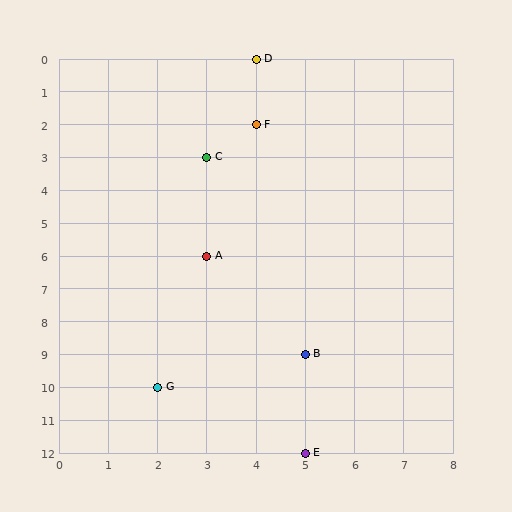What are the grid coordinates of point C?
Point C is at grid coordinates (3, 3).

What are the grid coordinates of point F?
Point F is at grid coordinates (4, 2).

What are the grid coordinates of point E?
Point E is at grid coordinates (5, 12).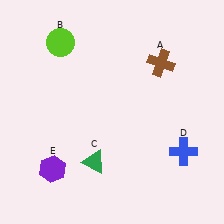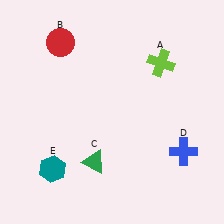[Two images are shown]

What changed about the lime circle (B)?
In Image 1, B is lime. In Image 2, it changed to red.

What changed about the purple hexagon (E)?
In Image 1, E is purple. In Image 2, it changed to teal.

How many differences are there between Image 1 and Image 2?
There are 3 differences between the two images.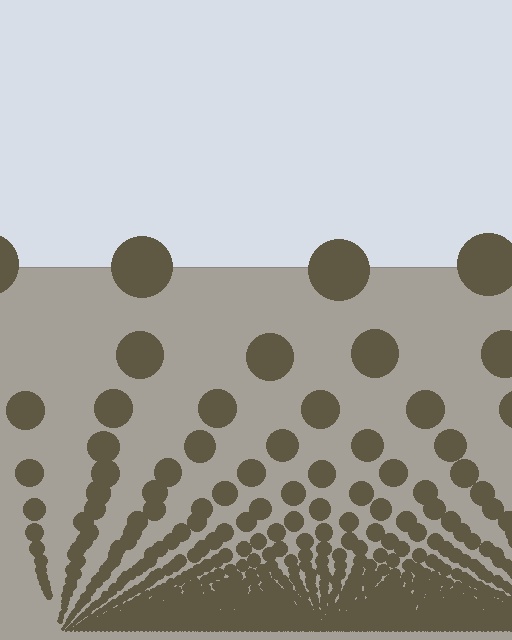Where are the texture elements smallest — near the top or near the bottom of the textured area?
Near the bottom.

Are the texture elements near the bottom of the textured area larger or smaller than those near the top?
Smaller. The gradient is inverted — elements near the bottom are smaller and denser.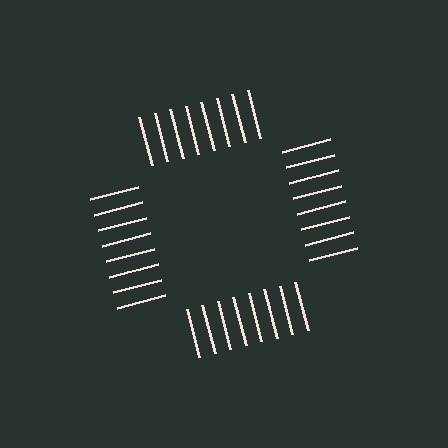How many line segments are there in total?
32 — 8 along each of the 4 edges.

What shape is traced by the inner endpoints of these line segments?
An illusory square — the line segments terminate on its edges but no continuous stroke is drawn.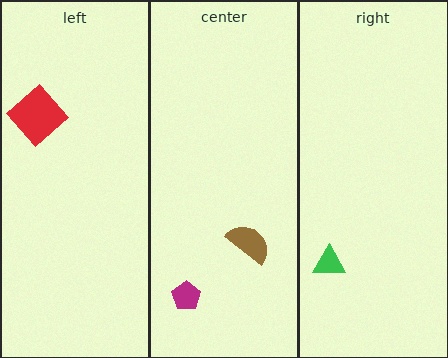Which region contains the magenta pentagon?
The center region.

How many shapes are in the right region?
1.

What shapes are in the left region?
The red diamond.